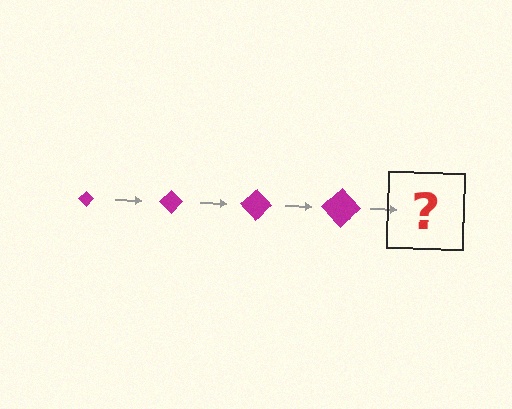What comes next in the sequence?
The next element should be a magenta diamond, larger than the previous one.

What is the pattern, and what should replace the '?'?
The pattern is that the diamond gets progressively larger each step. The '?' should be a magenta diamond, larger than the previous one.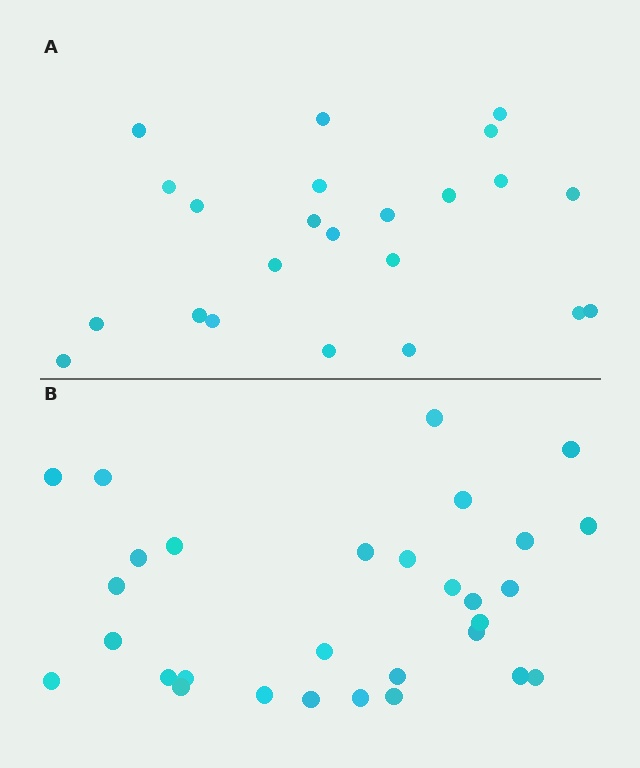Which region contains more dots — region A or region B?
Region B (the bottom region) has more dots.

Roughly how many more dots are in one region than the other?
Region B has roughly 8 or so more dots than region A.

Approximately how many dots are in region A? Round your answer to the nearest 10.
About 20 dots. (The exact count is 23, which rounds to 20.)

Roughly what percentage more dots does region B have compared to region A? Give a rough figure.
About 30% more.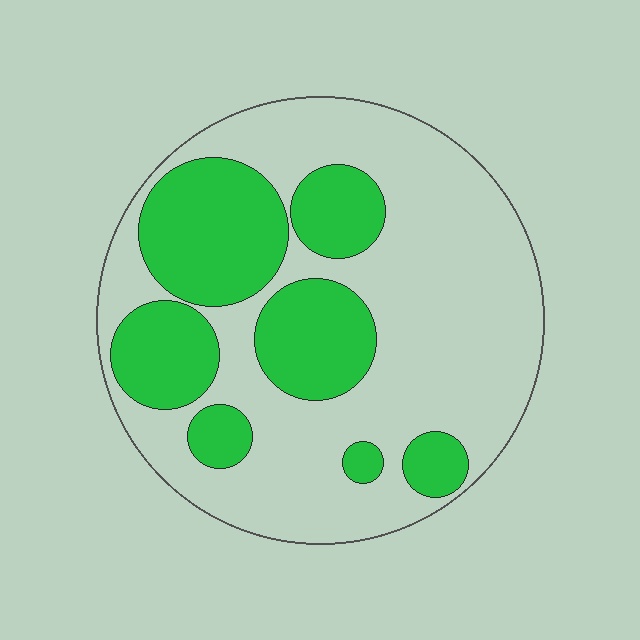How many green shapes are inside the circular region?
7.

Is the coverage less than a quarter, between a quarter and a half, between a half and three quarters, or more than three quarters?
Between a quarter and a half.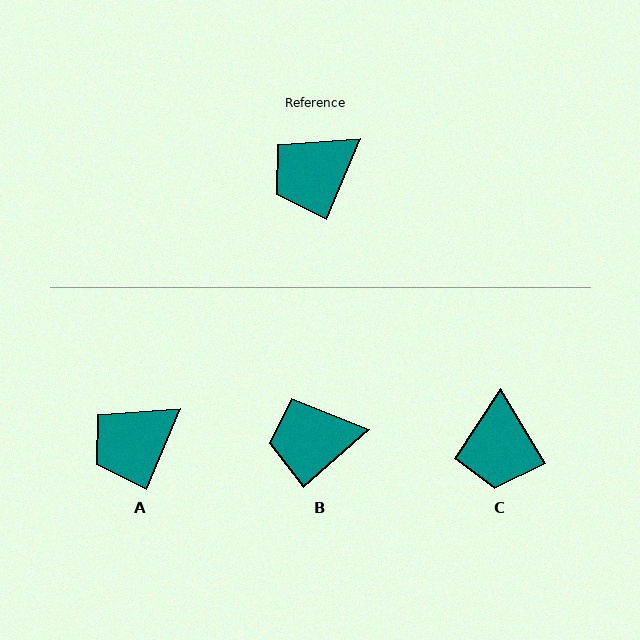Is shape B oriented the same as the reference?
No, it is off by about 26 degrees.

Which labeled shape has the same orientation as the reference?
A.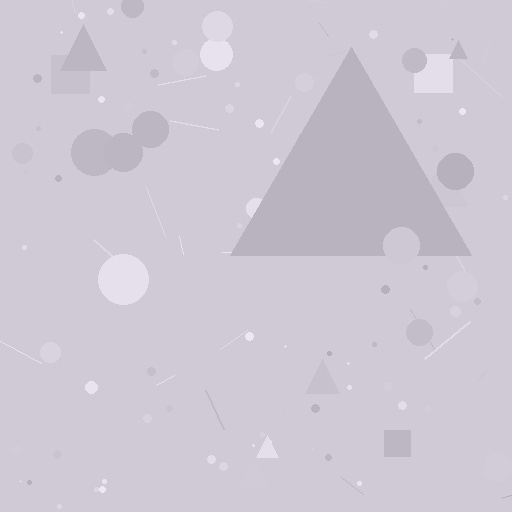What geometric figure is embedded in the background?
A triangle is embedded in the background.